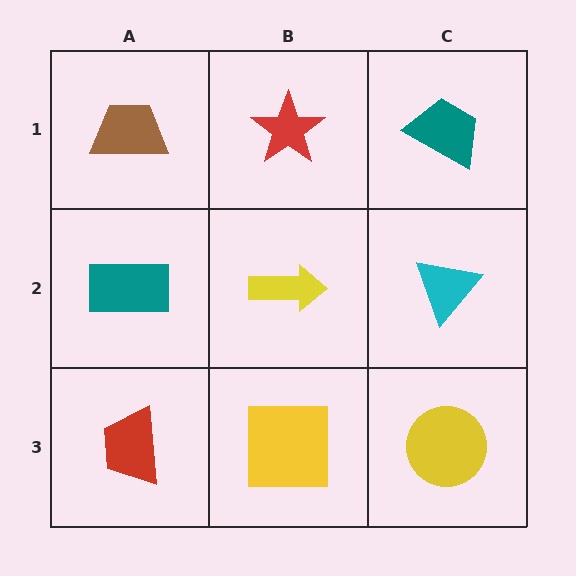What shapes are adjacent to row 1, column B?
A yellow arrow (row 2, column B), a brown trapezoid (row 1, column A), a teal trapezoid (row 1, column C).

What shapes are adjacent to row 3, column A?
A teal rectangle (row 2, column A), a yellow square (row 3, column B).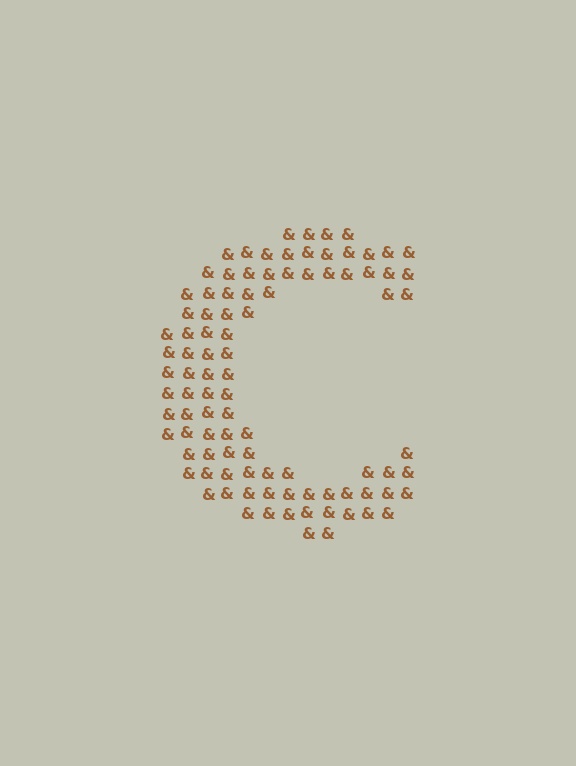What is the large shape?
The large shape is the letter C.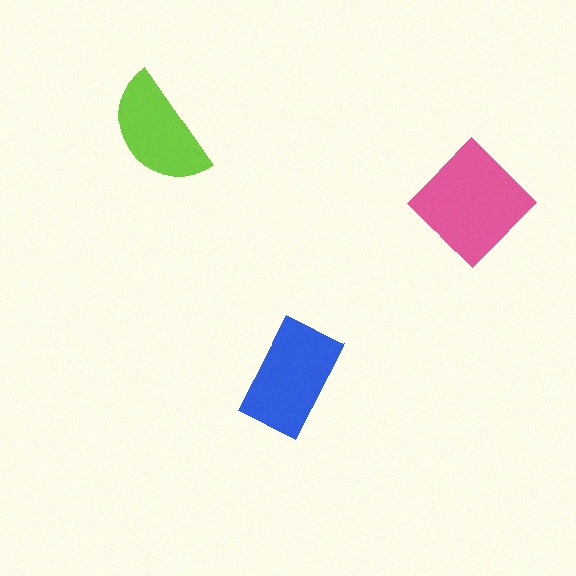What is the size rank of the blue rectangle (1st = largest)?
2nd.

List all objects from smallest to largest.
The lime semicircle, the blue rectangle, the pink diamond.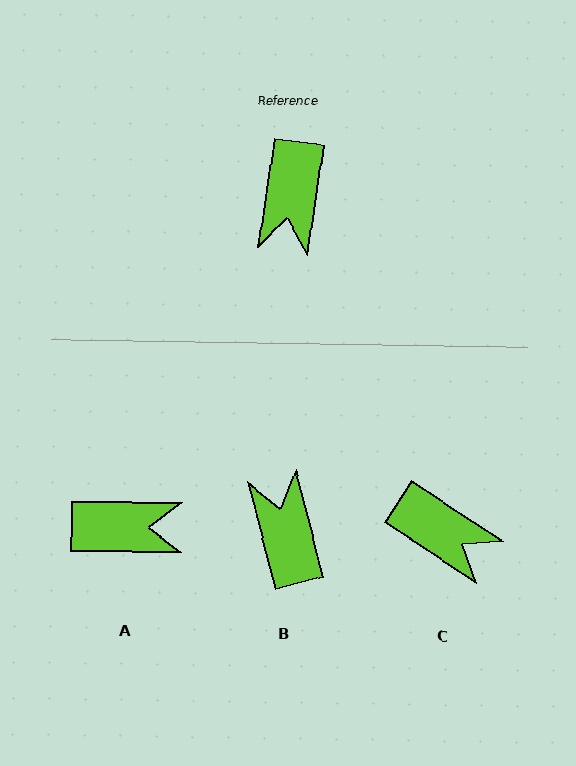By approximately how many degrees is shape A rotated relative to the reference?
Approximately 98 degrees counter-clockwise.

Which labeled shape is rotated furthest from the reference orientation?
B, about 157 degrees away.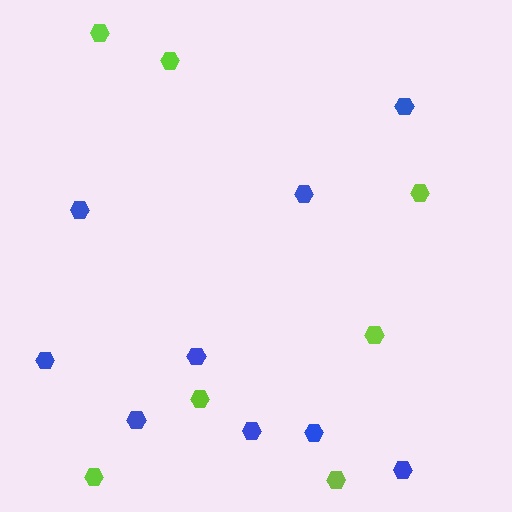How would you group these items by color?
There are 2 groups: one group of lime hexagons (7) and one group of blue hexagons (9).